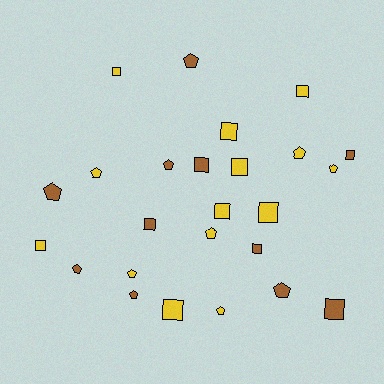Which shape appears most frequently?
Square, with 13 objects.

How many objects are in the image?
There are 25 objects.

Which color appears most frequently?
Yellow, with 14 objects.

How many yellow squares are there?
There are 8 yellow squares.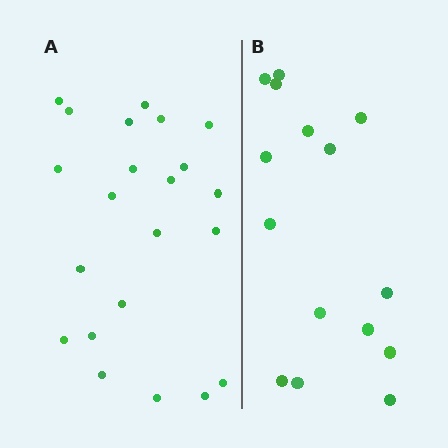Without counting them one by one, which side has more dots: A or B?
Region A (the left region) has more dots.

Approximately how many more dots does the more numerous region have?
Region A has roughly 8 or so more dots than region B.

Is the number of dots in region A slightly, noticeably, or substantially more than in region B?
Region A has substantially more. The ratio is roughly 1.5 to 1.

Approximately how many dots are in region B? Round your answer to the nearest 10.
About 20 dots. (The exact count is 15, which rounds to 20.)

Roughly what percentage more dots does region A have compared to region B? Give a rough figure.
About 45% more.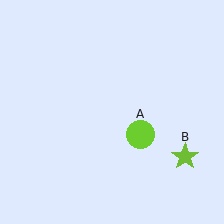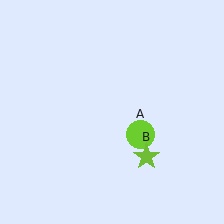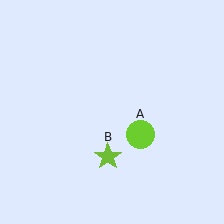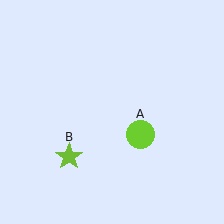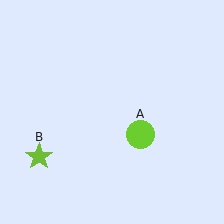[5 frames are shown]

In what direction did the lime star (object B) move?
The lime star (object B) moved left.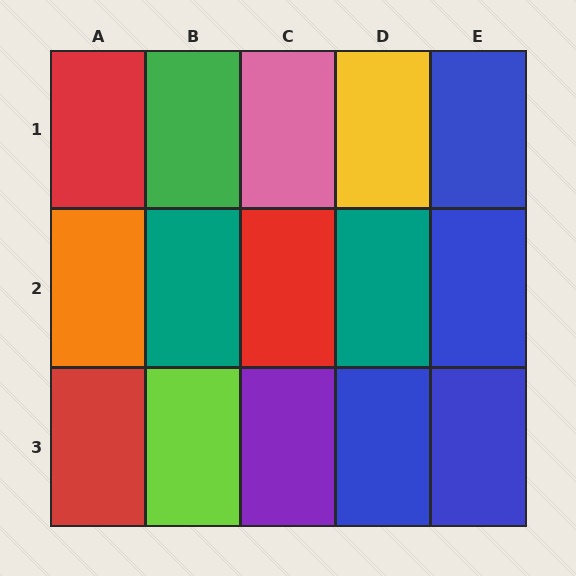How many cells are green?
1 cell is green.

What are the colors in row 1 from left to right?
Red, green, pink, yellow, blue.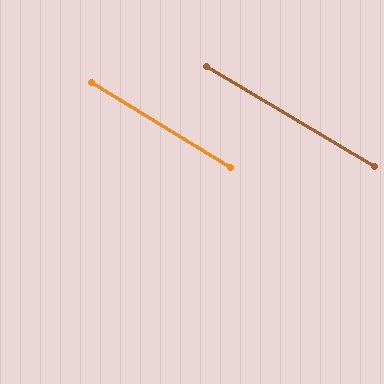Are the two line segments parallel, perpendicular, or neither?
Parallel — their directions differ by only 0.5°.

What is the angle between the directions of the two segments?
Approximately 0 degrees.